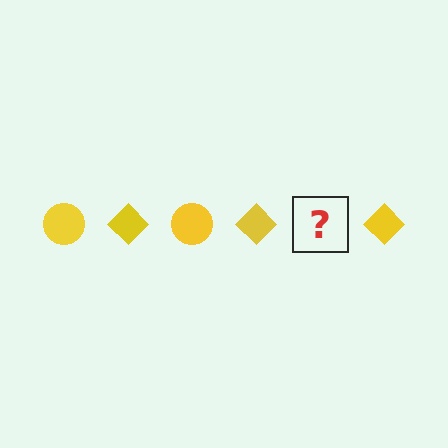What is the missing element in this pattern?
The missing element is a yellow circle.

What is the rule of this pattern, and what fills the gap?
The rule is that the pattern cycles through circle, diamond shapes in yellow. The gap should be filled with a yellow circle.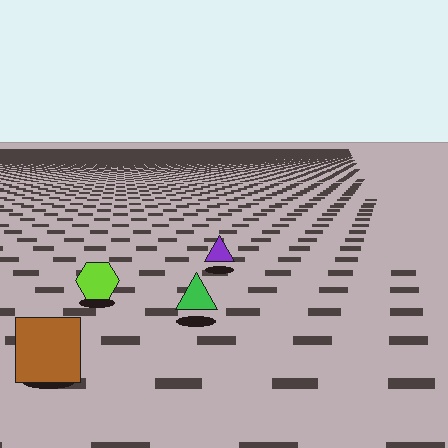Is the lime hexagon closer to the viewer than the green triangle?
No. The green triangle is closer — you can tell from the texture gradient: the ground texture is coarser near it.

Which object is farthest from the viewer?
The purple triangle is farthest from the viewer. It appears smaller and the ground texture around it is denser.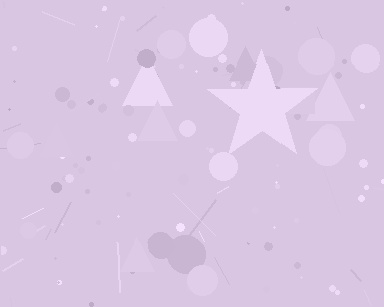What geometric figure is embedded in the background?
A star is embedded in the background.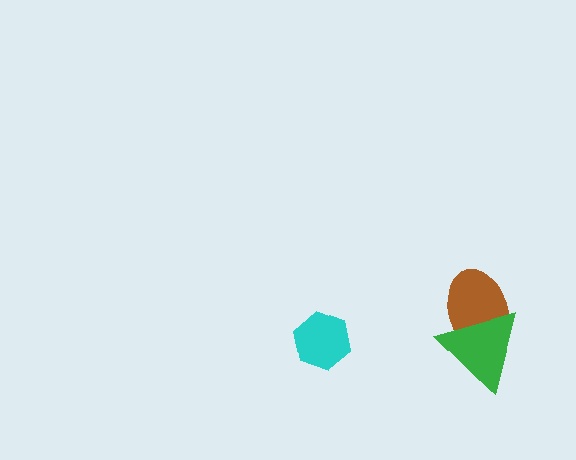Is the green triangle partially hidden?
No, no other shape covers it.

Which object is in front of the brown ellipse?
The green triangle is in front of the brown ellipse.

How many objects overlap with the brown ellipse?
1 object overlaps with the brown ellipse.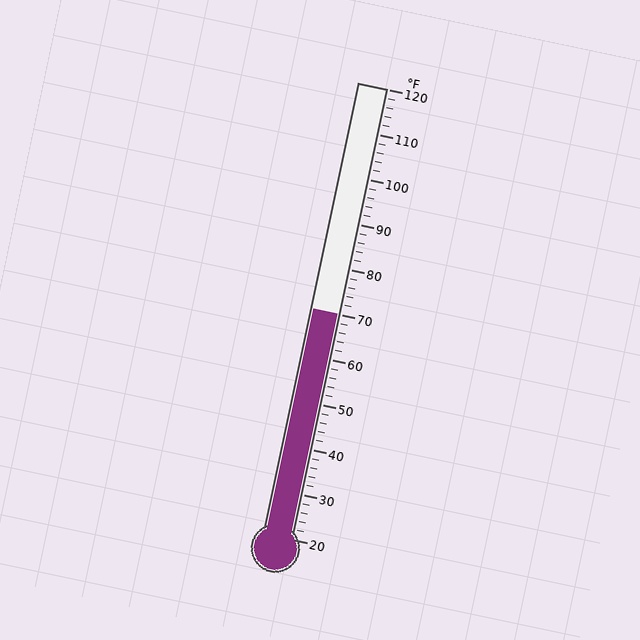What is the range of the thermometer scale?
The thermometer scale ranges from 20°F to 120°F.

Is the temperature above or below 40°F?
The temperature is above 40°F.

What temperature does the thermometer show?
The thermometer shows approximately 70°F.